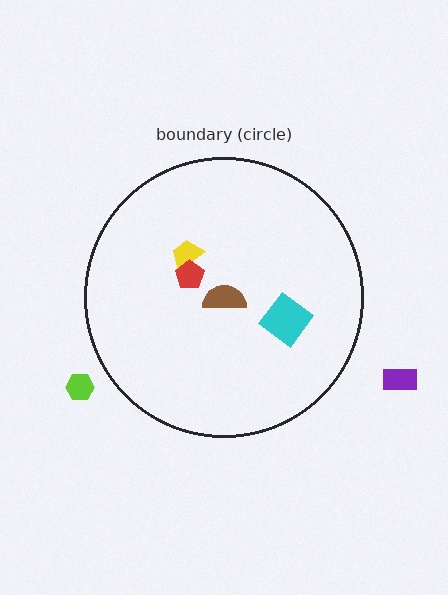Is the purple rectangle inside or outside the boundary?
Outside.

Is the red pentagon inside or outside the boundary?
Inside.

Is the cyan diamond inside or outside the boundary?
Inside.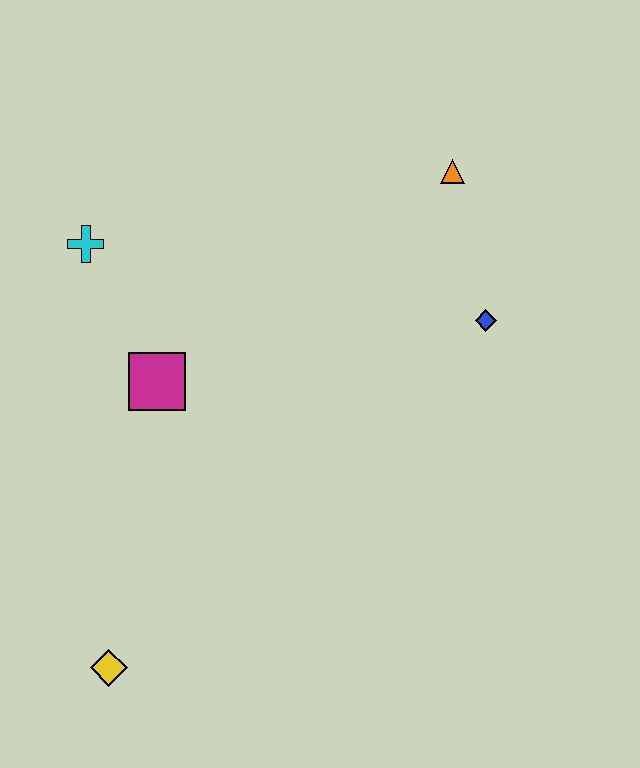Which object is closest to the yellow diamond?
The magenta square is closest to the yellow diamond.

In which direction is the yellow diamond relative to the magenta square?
The yellow diamond is below the magenta square.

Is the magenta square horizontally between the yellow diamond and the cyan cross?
No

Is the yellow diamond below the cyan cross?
Yes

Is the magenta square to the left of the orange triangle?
Yes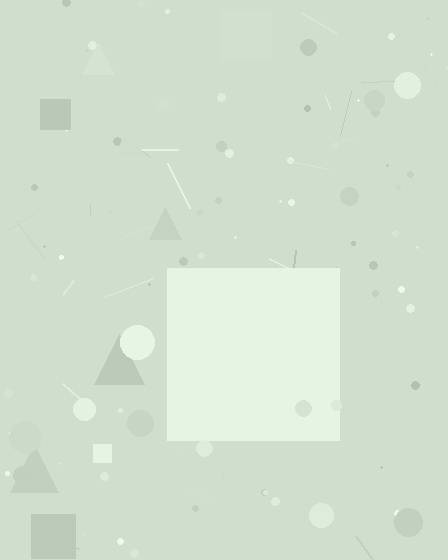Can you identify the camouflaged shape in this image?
The camouflaged shape is a square.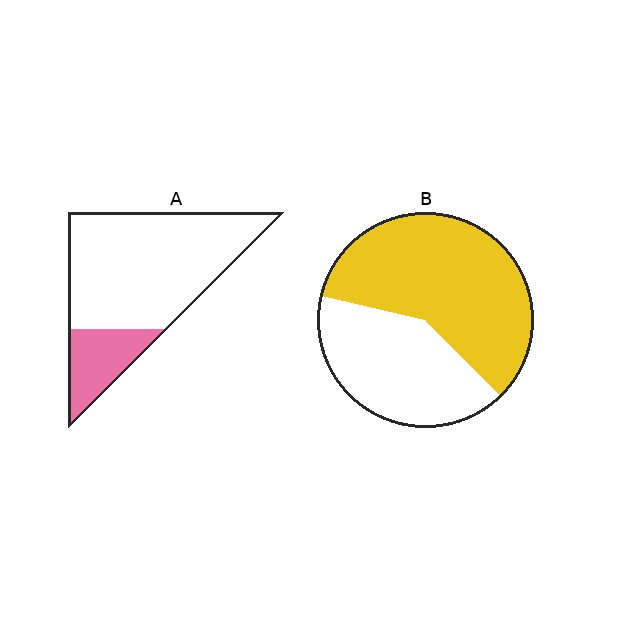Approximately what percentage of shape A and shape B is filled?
A is approximately 20% and B is approximately 60%.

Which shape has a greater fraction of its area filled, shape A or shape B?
Shape B.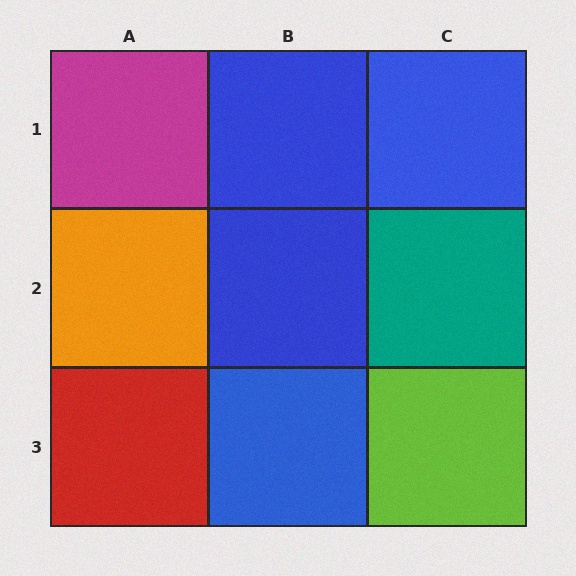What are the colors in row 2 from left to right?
Orange, blue, teal.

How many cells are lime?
1 cell is lime.